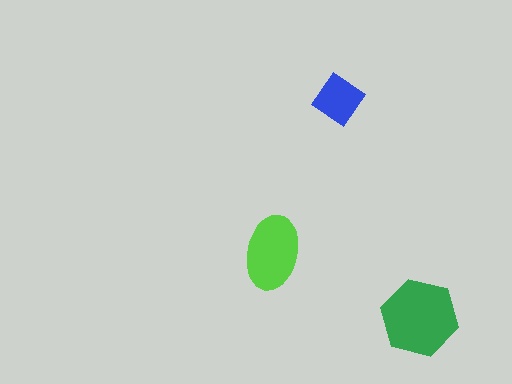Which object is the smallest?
The blue diamond.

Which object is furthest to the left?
The lime ellipse is leftmost.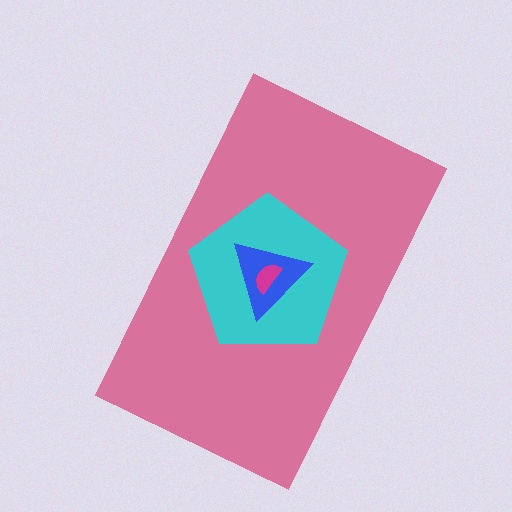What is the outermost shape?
The pink rectangle.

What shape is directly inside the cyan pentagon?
The blue triangle.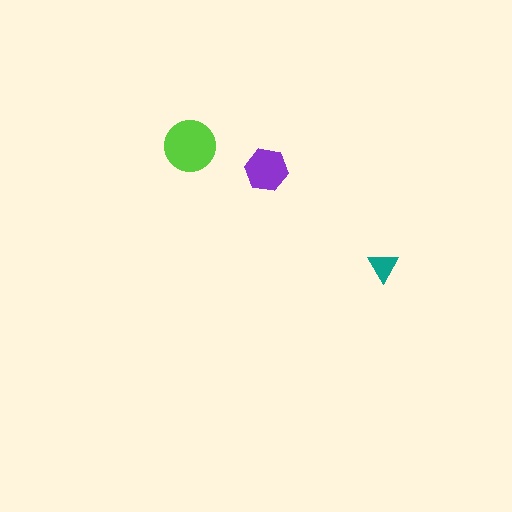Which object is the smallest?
The teal triangle.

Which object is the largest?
The lime circle.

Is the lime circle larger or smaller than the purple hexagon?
Larger.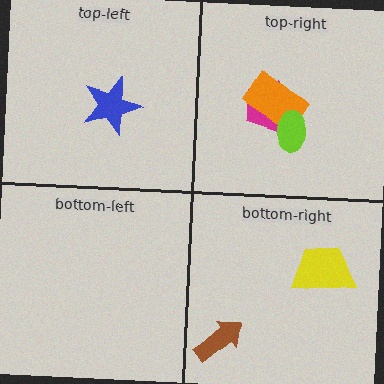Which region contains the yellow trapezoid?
The bottom-right region.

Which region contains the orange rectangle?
The top-right region.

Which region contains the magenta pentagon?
The top-right region.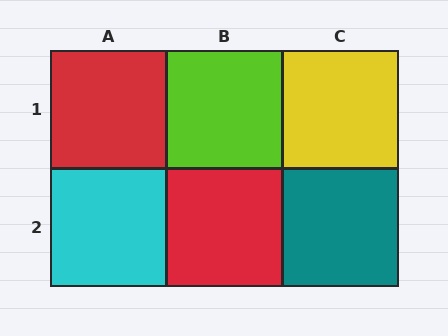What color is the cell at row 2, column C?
Teal.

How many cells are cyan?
1 cell is cyan.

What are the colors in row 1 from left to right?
Red, lime, yellow.